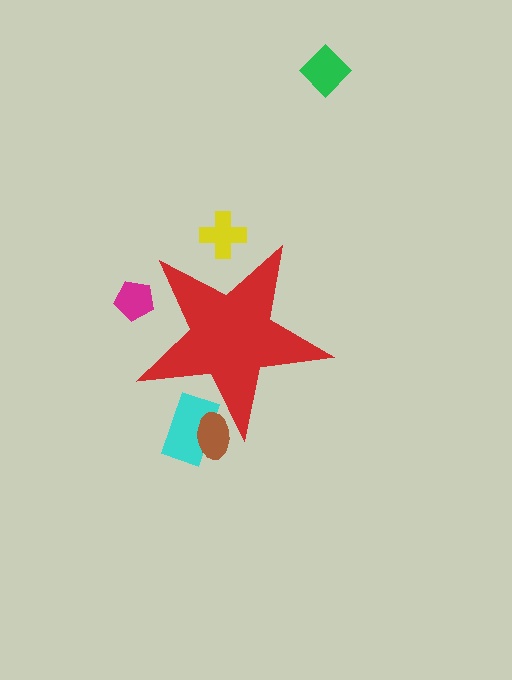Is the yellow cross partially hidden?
Yes, the yellow cross is partially hidden behind the red star.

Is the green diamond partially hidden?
No, the green diamond is fully visible.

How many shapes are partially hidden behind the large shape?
4 shapes are partially hidden.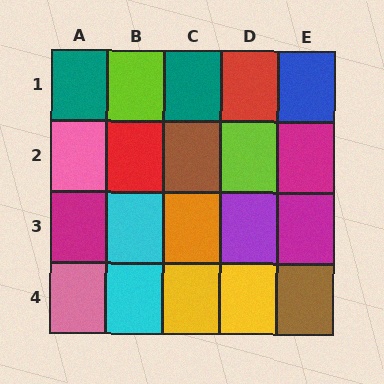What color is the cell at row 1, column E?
Blue.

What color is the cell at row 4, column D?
Yellow.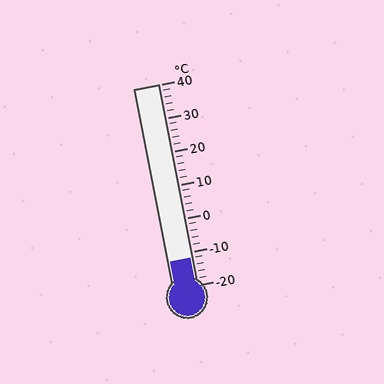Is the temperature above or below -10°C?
The temperature is below -10°C.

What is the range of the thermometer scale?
The thermometer scale ranges from -20°C to 40°C.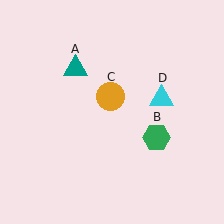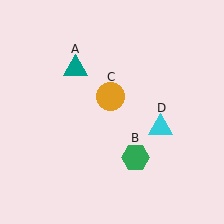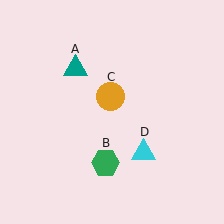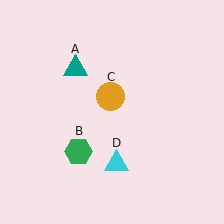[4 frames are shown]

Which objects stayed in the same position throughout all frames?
Teal triangle (object A) and orange circle (object C) remained stationary.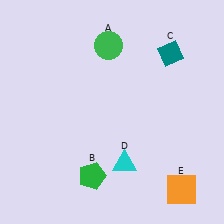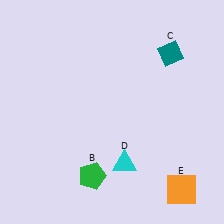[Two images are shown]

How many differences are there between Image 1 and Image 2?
There is 1 difference between the two images.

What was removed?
The green circle (A) was removed in Image 2.